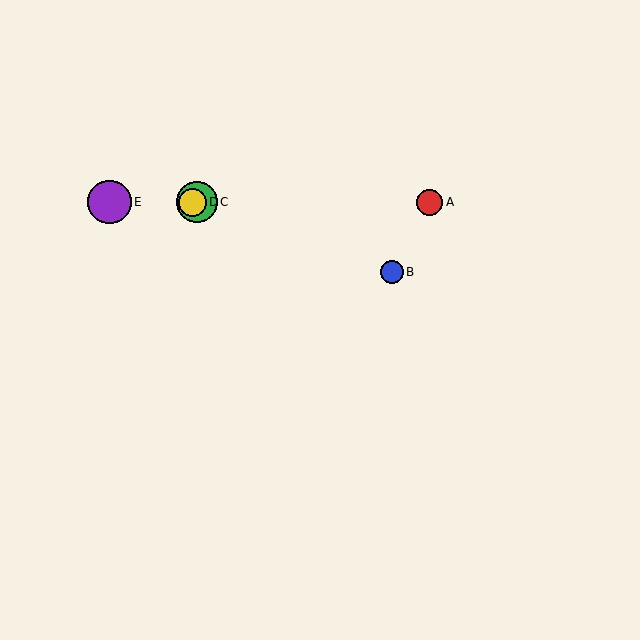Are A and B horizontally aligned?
No, A is at y≈202 and B is at y≈272.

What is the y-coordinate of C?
Object C is at y≈202.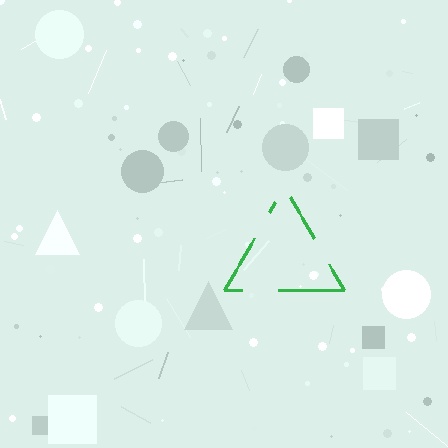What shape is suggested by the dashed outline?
The dashed outline suggests a triangle.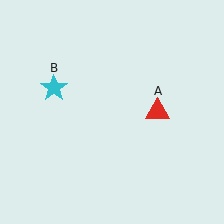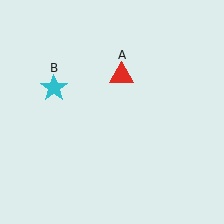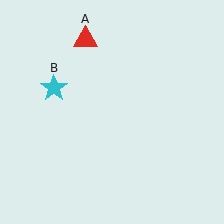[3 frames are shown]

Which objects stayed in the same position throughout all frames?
Cyan star (object B) remained stationary.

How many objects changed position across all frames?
1 object changed position: red triangle (object A).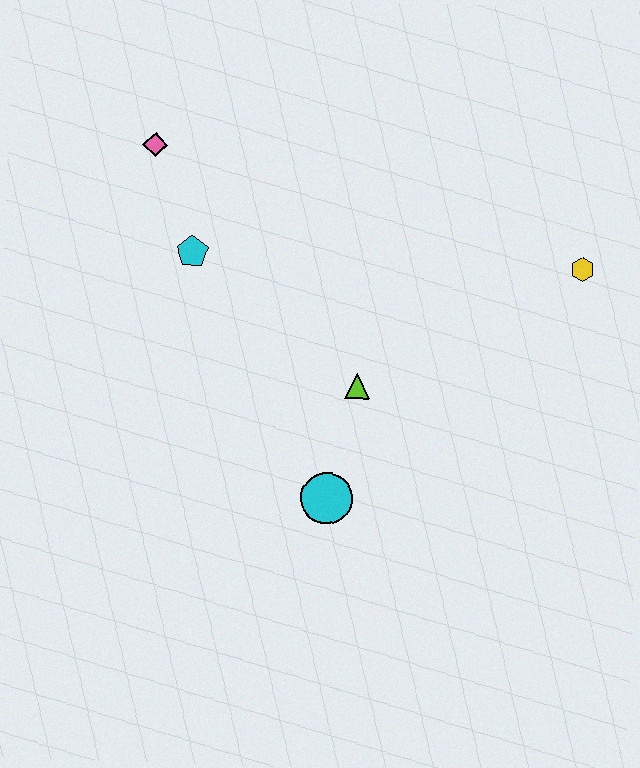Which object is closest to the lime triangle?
The cyan circle is closest to the lime triangle.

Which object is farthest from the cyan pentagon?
The yellow hexagon is farthest from the cyan pentagon.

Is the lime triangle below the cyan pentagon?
Yes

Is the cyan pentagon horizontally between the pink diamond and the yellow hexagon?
Yes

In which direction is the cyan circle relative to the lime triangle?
The cyan circle is below the lime triangle.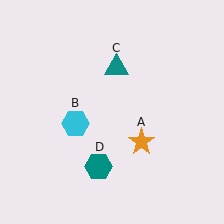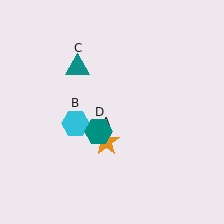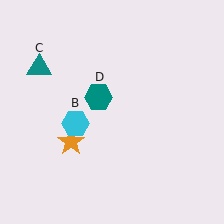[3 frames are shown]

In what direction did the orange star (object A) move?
The orange star (object A) moved left.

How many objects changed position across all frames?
3 objects changed position: orange star (object A), teal triangle (object C), teal hexagon (object D).